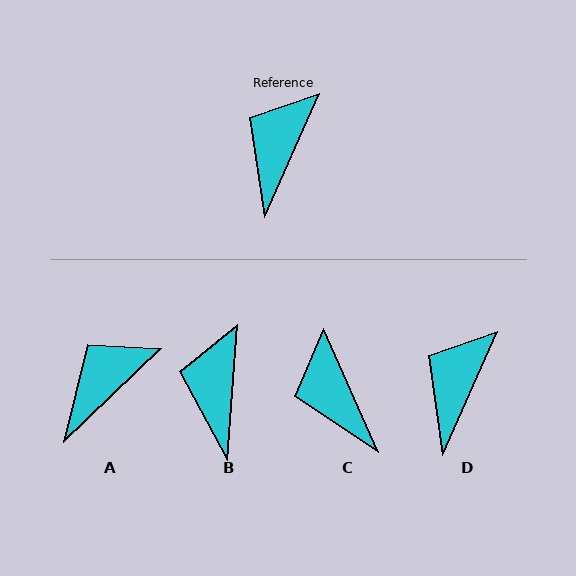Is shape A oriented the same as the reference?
No, it is off by about 22 degrees.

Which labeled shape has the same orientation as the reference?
D.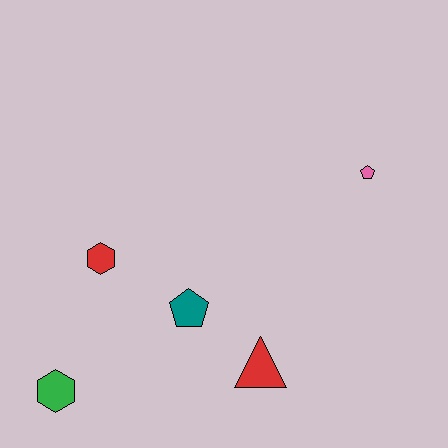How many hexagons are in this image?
There are 2 hexagons.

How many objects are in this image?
There are 5 objects.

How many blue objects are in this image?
There are no blue objects.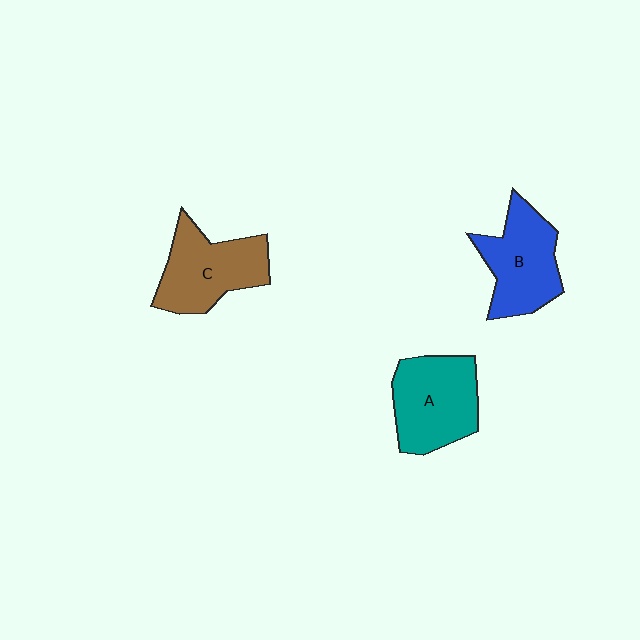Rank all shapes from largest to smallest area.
From largest to smallest: A (teal), C (brown), B (blue).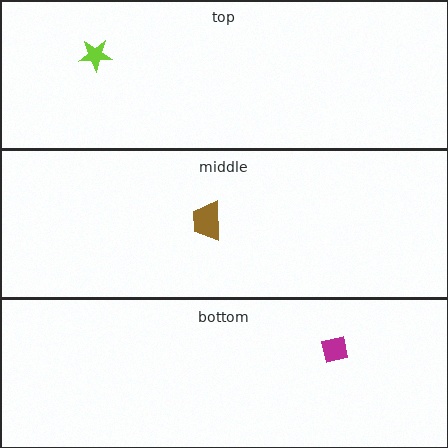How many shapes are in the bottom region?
1.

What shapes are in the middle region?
The brown trapezoid.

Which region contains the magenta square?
The bottom region.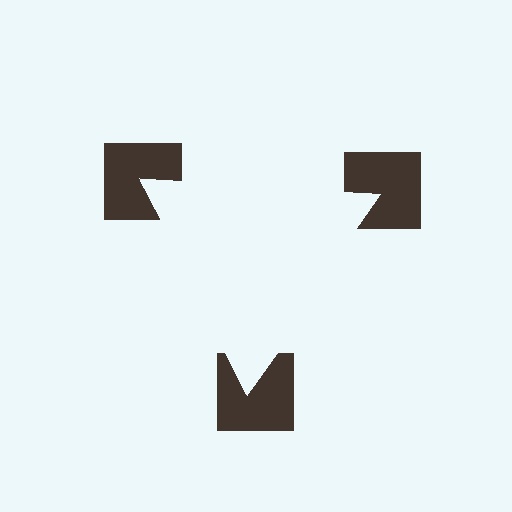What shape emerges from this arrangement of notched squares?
An illusory triangle — its edges are inferred from the aligned wedge cuts in the notched squares, not physically drawn.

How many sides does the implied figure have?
3 sides.